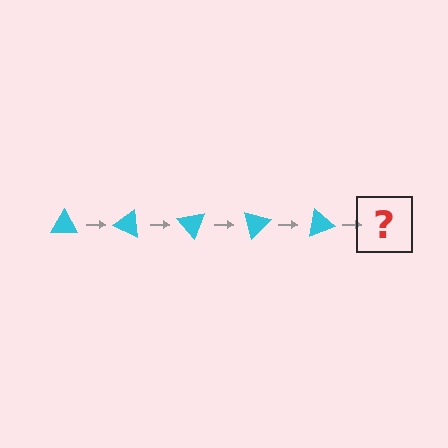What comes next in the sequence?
The next element should be a cyan triangle rotated 125 degrees.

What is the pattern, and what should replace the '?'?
The pattern is that the triangle rotates 25 degrees each step. The '?' should be a cyan triangle rotated 125 degrees.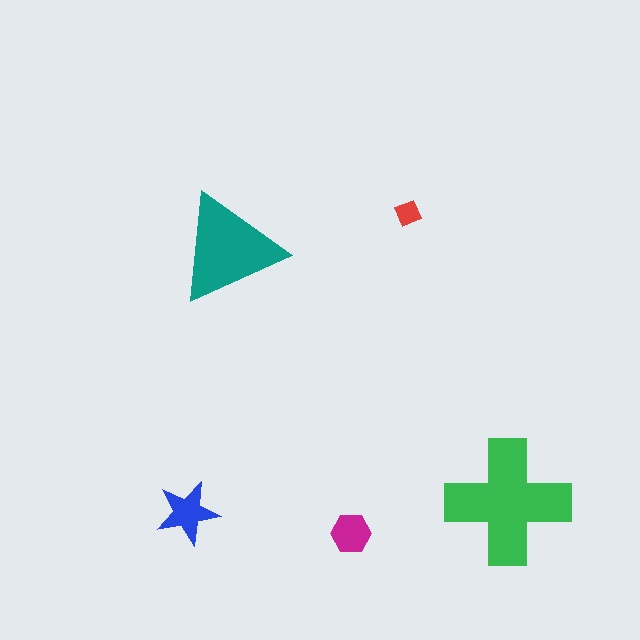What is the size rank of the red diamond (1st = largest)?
5th.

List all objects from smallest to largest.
The red diamond, the magenta hexagon, the blue star, the teal triangle, the green cross.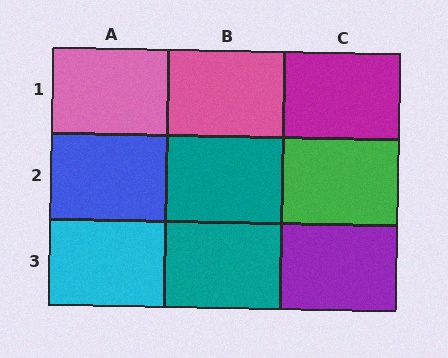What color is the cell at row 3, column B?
Teal.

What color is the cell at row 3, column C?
Purple.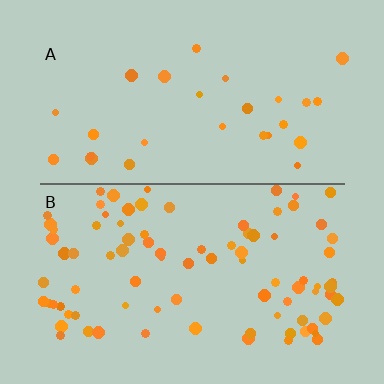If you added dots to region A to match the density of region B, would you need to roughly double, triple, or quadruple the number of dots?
Approximately triple.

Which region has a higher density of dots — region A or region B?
B (the bottom).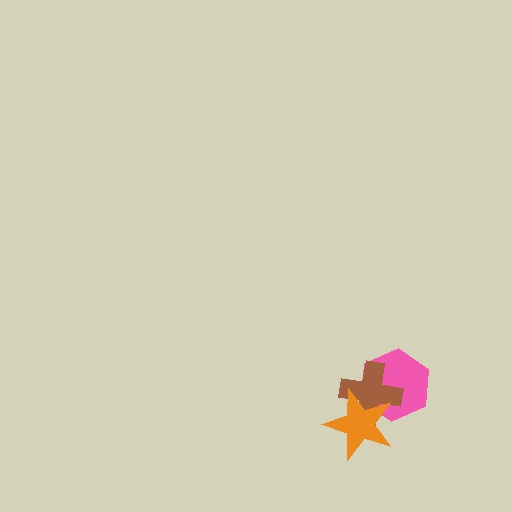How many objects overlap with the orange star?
2 objects overlap with the orange star.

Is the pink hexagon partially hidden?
Yes, it is partially covered by another shape.